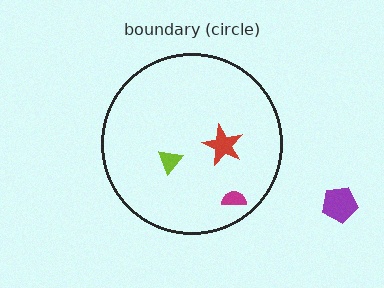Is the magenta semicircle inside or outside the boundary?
Inside.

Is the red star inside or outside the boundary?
Inside.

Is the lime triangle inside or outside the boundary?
Inside.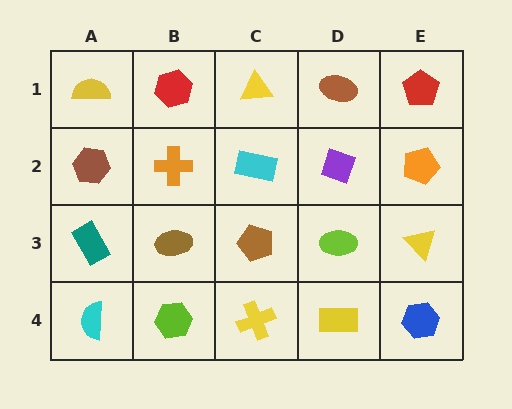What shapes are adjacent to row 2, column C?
A yellow triangle (row 1, column C), a brown pentagon (row 3, column C), an orange cross (row 2, column B), a purple diamond (row 2, column D).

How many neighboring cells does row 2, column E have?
3.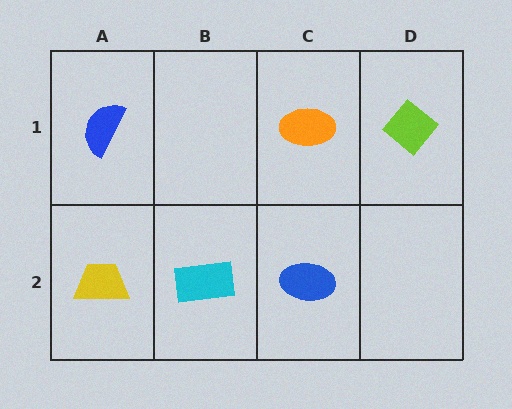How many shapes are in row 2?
3 shapes.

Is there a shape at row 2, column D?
No, that cell is empty.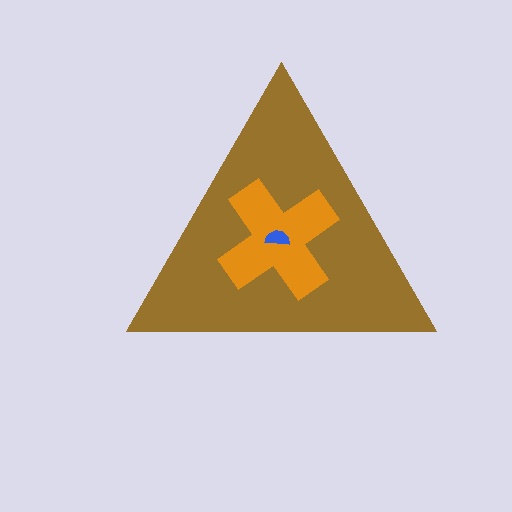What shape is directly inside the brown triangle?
The orange cross.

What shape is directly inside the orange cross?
The blue semicircle.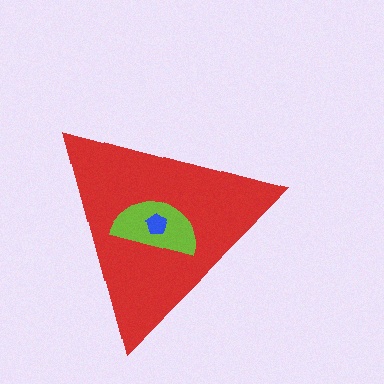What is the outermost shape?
The red triangle.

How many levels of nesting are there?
3.